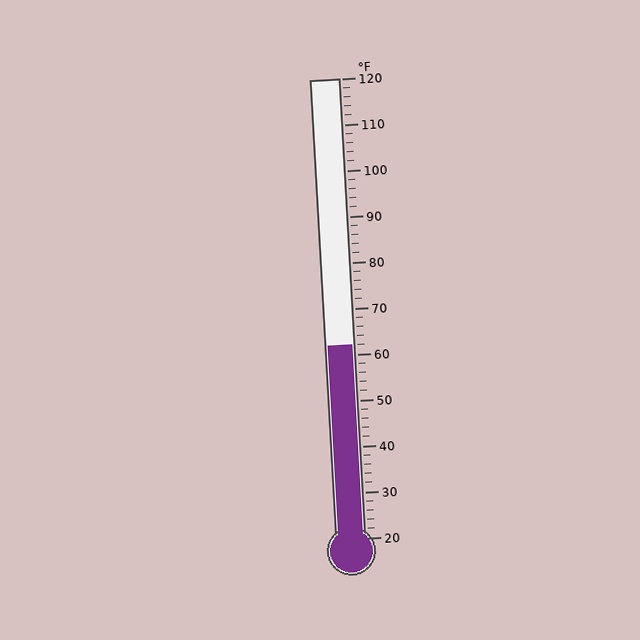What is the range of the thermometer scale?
The thermometer scale ranges from 20°F to 120°F.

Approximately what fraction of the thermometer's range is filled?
The thermometer is filled to approximately 40% of its range.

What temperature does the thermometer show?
The thermometer shows approximately 62°F.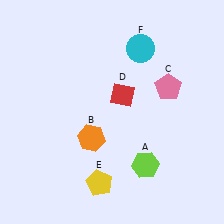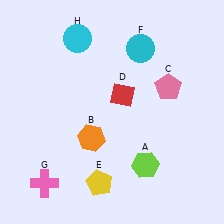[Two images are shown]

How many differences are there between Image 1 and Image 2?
There are 2 differences between the two images.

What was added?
A pink cross (G), a cyan circle (H) were added in Image 2.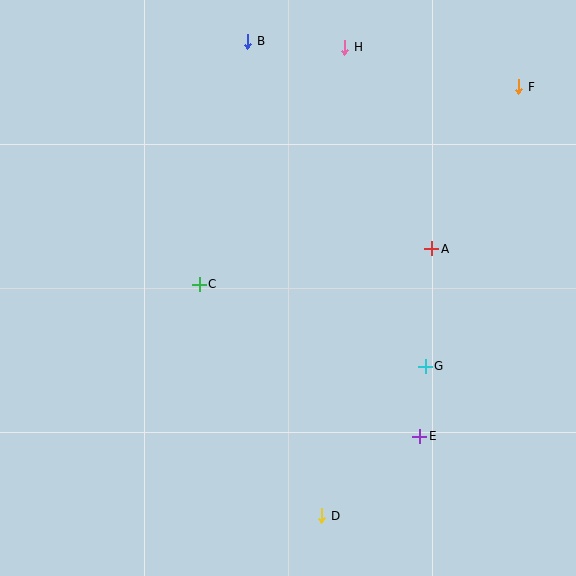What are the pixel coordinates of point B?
Point B is at (248, 41).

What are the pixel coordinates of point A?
Point A is at (432, 249).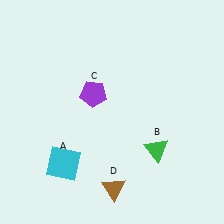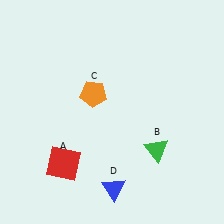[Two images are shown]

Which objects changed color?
A changed from cyan to red. C changed from purple to orange. D changed from brown to blue.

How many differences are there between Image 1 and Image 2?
There are 3 differences between the two images.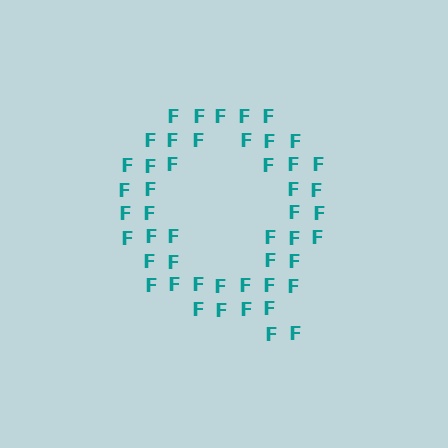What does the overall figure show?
The overall figure shows the letter Q.